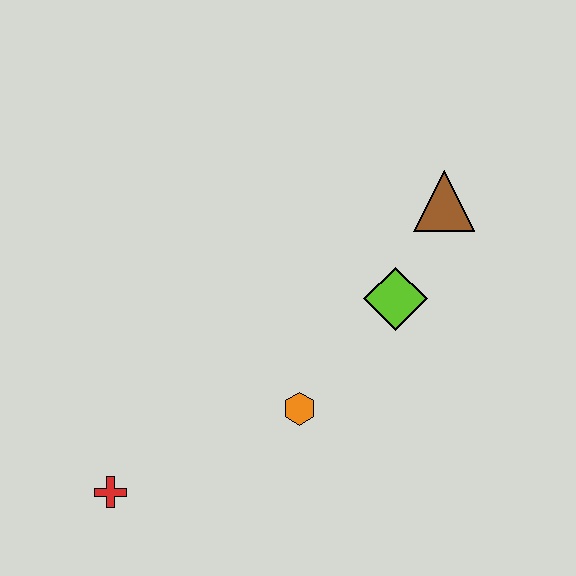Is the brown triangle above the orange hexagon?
Yes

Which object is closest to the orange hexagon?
The lime diamond is closest to the orange hexagon.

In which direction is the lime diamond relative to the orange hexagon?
The lime diamond is above the orange hexagon.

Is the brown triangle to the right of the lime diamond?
Yes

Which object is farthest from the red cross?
The brown triangle is farthest from the red cross.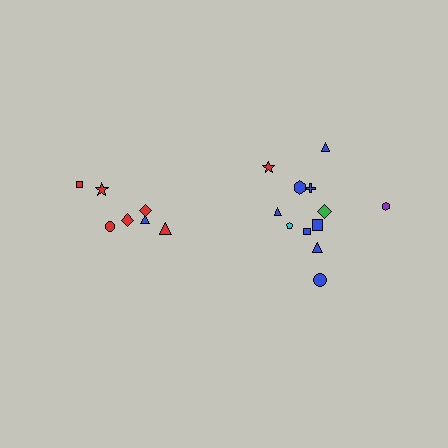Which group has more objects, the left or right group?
The right group.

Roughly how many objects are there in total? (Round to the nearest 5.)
Roughly 20 objects in total.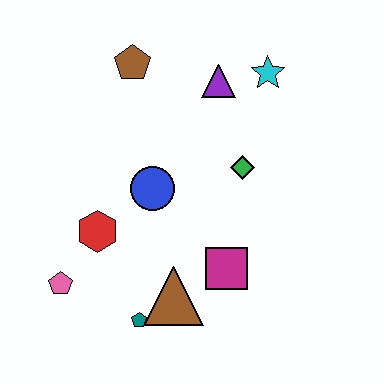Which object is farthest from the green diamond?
The pink pentagon is farthest from the green diamond.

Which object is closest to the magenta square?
The brown triangle is closest to the magenta square.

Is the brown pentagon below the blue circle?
No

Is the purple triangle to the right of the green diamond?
No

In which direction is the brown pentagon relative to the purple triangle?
The brown pentagon is to the left of the purple triangle.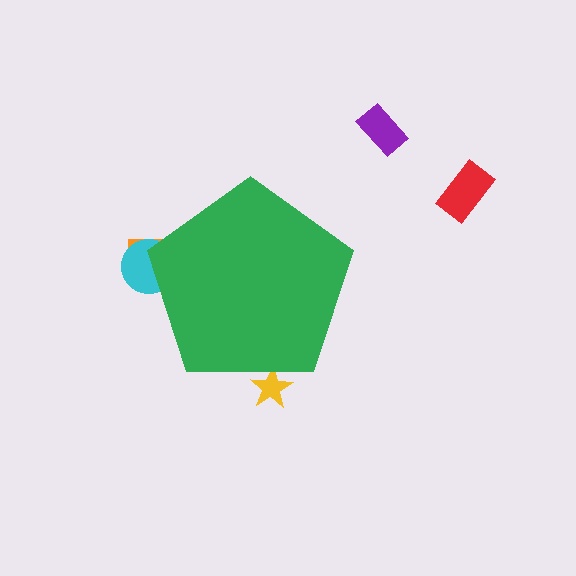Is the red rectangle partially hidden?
No, the red rectangle is fully visible.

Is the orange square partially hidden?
Yes, the orange square is partially hidden behind the green pentagon.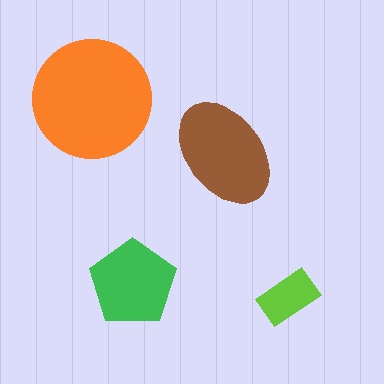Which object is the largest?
The orange circle.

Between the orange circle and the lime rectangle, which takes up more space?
The orange circle.